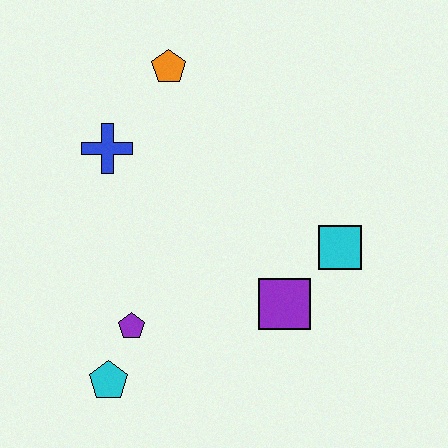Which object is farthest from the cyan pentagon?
The orange pentagon is farthest from the cyan pentagon.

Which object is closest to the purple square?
The cyan square is closest to the purple square.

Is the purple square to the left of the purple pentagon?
No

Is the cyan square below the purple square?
No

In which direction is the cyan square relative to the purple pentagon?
The cyan square is to the right of the purple pentagon.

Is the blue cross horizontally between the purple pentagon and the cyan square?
No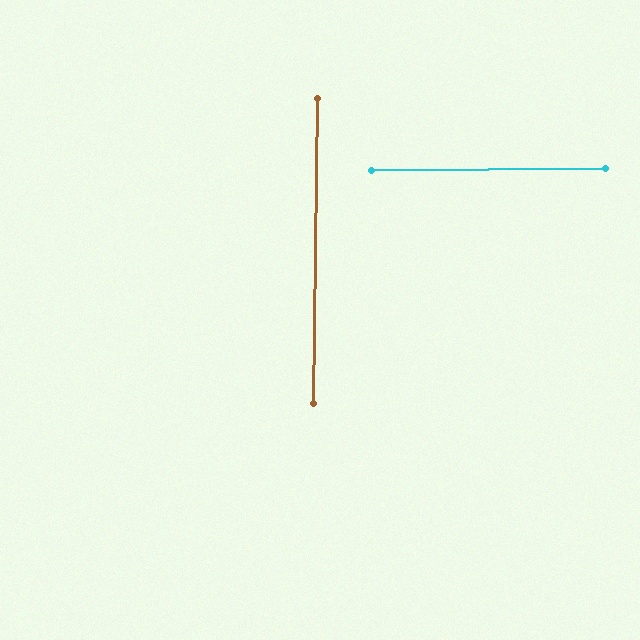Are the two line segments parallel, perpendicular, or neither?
Perpendicular — they meet at approximately 89°.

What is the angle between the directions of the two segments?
Approximately 89 degrees.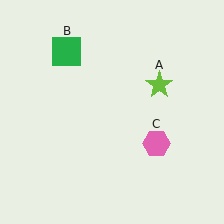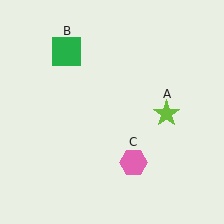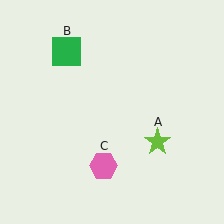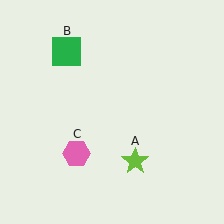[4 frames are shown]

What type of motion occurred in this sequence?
The lime star (object A), pink hexagon (object C) rotated clockwise around the center of the scene.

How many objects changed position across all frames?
2 objects changed position: lime star (object A), pink hexagon (object C).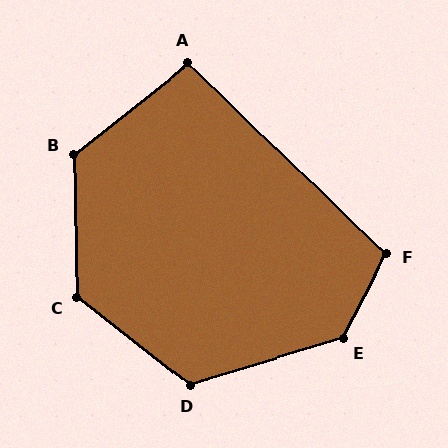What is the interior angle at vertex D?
Approximately 125 degrees (obtuse).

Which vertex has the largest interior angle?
E, at approximately 134 degrees.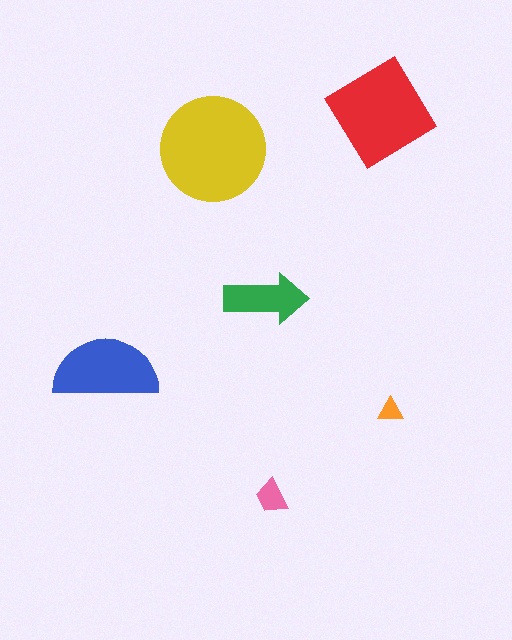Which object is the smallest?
The orange triangle.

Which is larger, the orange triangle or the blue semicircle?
The blue semicircle.